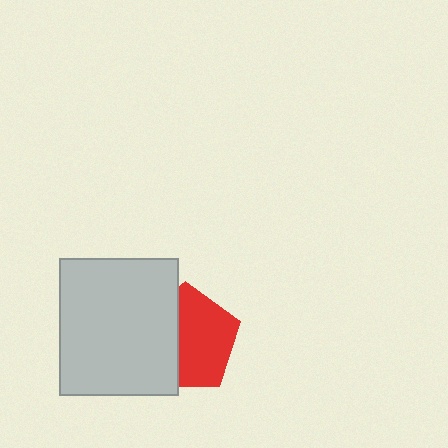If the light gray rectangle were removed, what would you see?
You would see the complete red pentagon.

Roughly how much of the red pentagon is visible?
About half of it is visible (roughly 58%).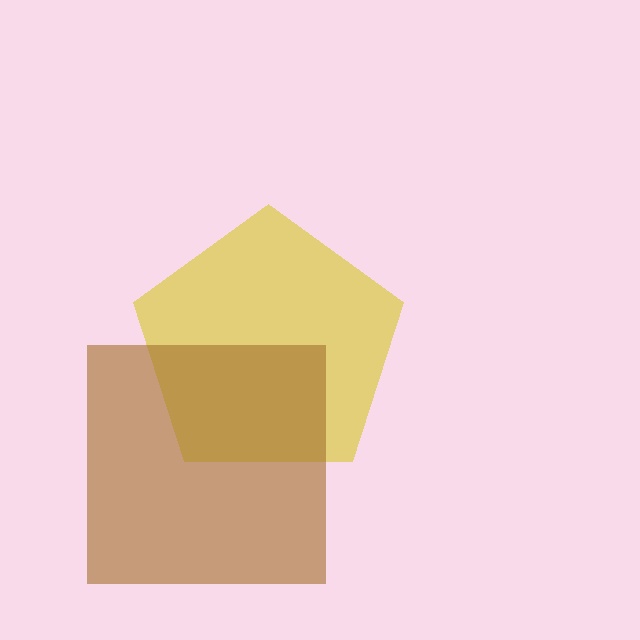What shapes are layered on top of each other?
The layered shapes are: a yellow pentagon, a brown square.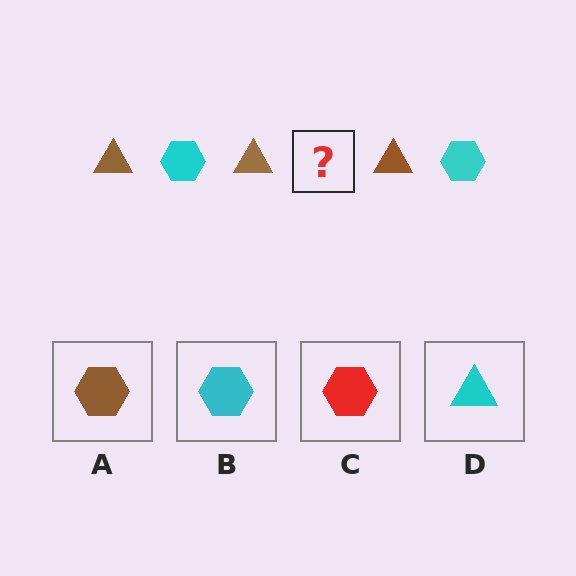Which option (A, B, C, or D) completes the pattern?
B.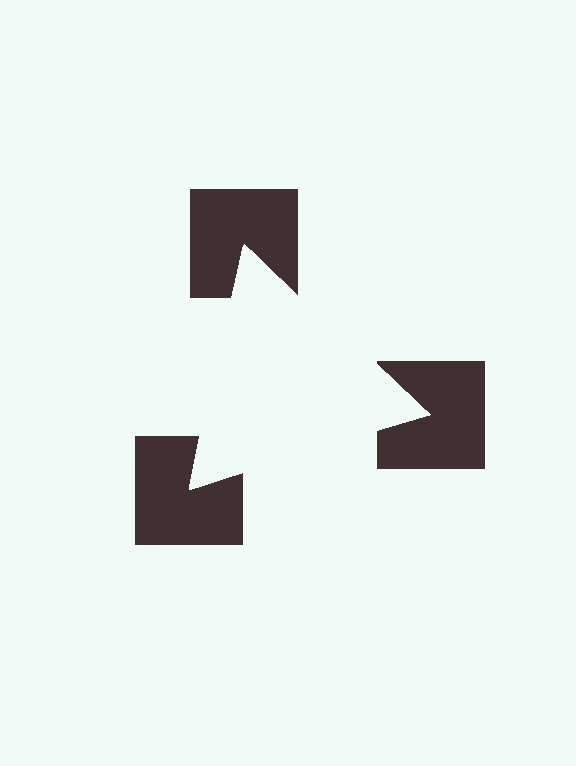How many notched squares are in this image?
There are 3 — one at each vertex of the illusory triangle.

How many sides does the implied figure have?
3 sides.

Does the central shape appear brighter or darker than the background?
It typically appears slightly brighter than the background, even though no actual brightness change is drawn.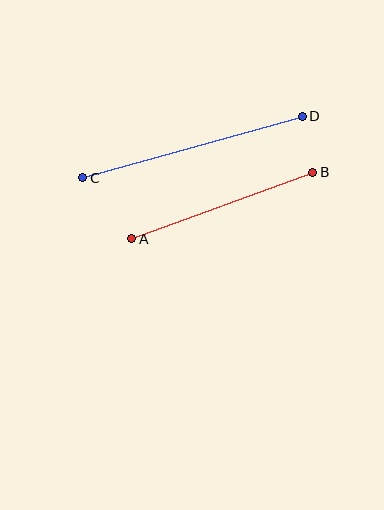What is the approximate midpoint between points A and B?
The midpoint is at approximately (222, 206) pixels.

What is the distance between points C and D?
The distance is approximately 228 pixels.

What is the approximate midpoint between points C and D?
The midpoint is at approximately (192, 147) pixels.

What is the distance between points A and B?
The distance is approximately 193 pixels.